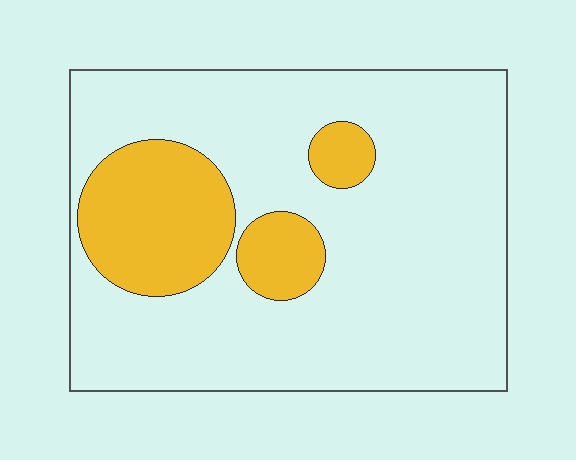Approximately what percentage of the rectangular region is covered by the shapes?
Approximately 20%.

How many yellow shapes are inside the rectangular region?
3.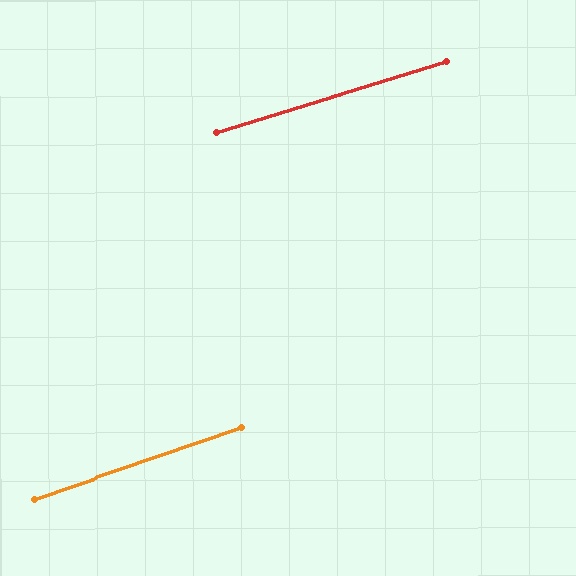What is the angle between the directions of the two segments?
Approximately 2 degrees.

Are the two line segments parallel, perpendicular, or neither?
Parallel — their directions differ by only 1.9°.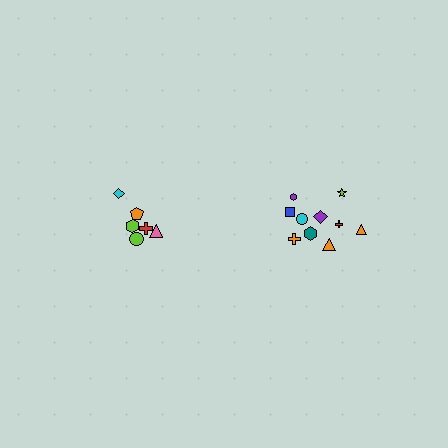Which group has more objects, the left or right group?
The right group.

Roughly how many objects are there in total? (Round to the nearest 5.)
Roughly 15 objects in total.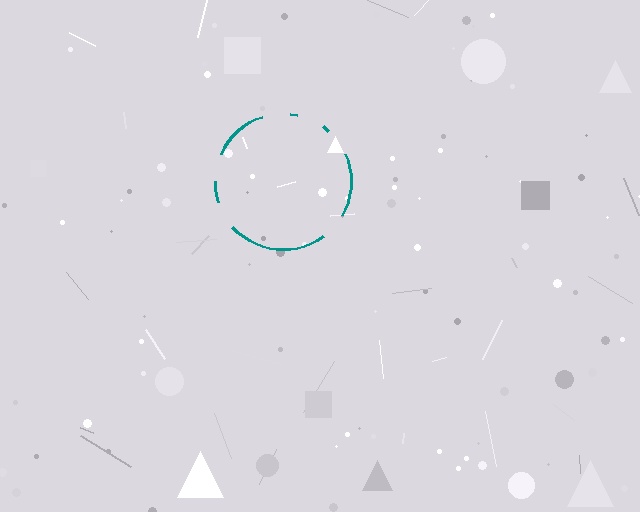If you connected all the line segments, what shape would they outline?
They would outline a circle.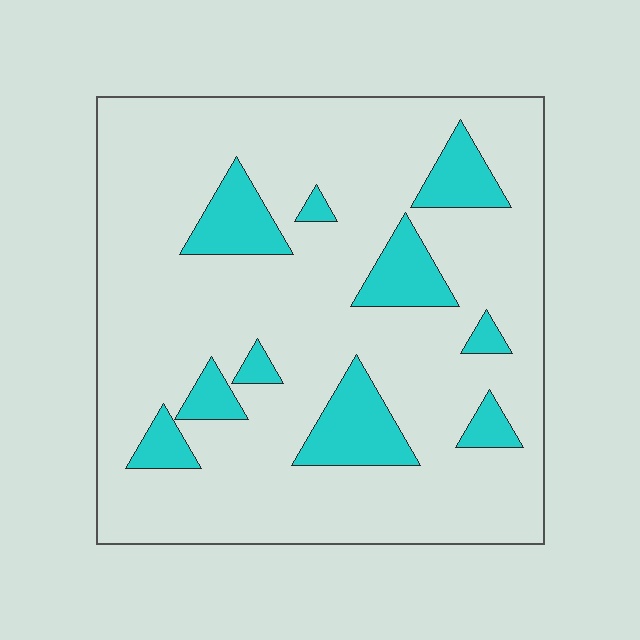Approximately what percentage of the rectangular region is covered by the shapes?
Approximately 15%.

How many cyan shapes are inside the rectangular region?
10.